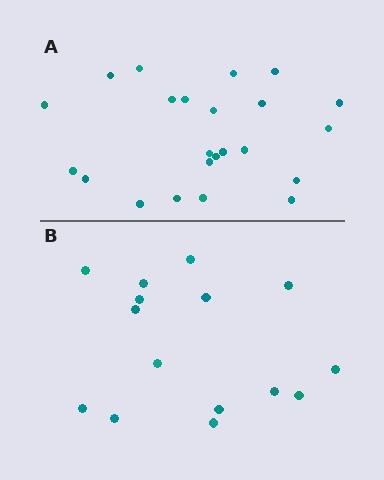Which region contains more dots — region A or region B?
Region A (the top region) has more dots.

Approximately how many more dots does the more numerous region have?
Region A has roughly 8 or so more dots than region B.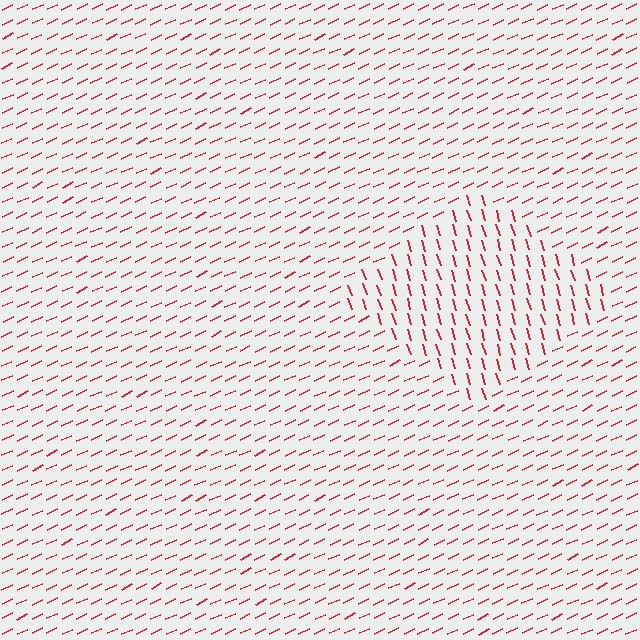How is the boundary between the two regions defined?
The boundary is defined purely by a change in line orientation (approximately 81 degrees difference). All lines are the same color and thickness.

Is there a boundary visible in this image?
Yes, there is a texture boundary formed by a change in line orientation.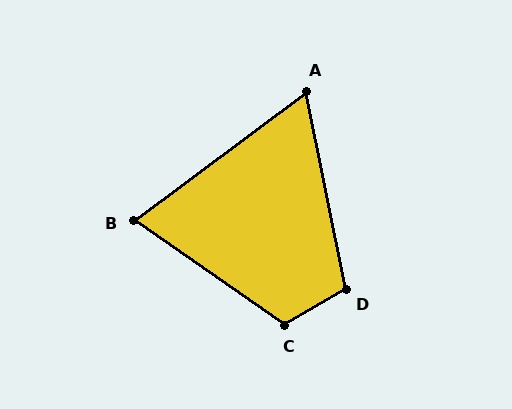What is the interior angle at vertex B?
Approximately 71 degrees (acute).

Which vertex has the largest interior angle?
C, at approximately 115 degrees.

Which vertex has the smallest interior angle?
A, at approximately 65 degrees.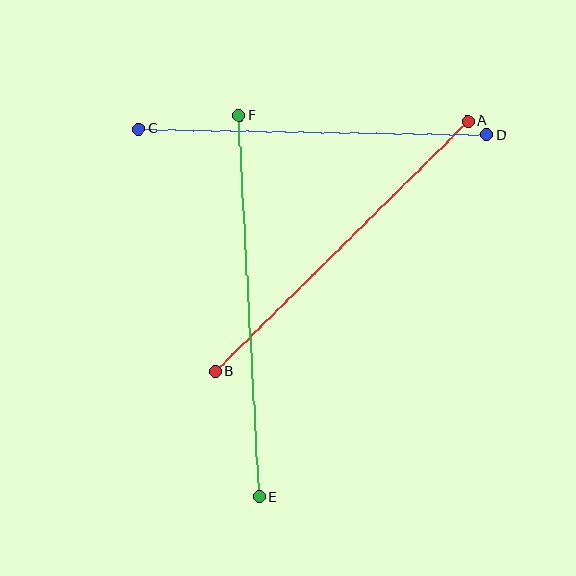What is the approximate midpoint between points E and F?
The midpoint is at approximately (249, 306) pixels.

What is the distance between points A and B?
The distance is approximately 356 pixels.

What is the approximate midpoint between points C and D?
The midpoint is at approximately (313, 132) pixels.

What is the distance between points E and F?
The distance is approximately 382 pixels.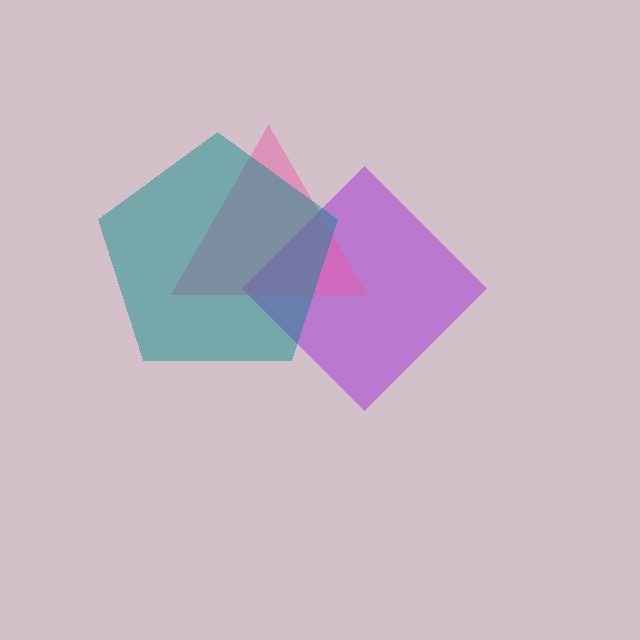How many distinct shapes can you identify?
There are 3 distinct shapes: a purple diamond, a pink triangle, a teal pentagon.